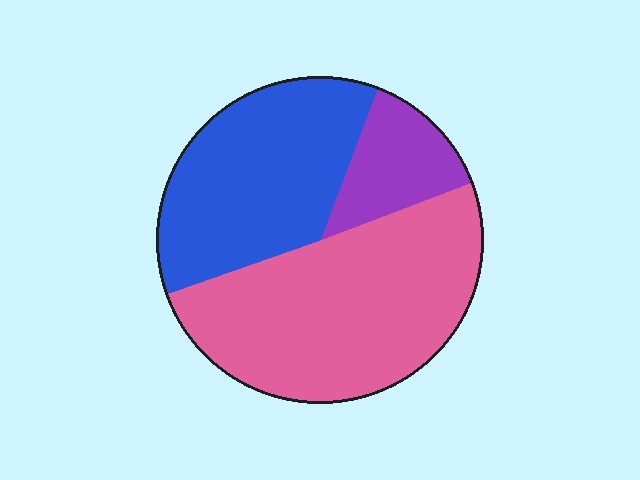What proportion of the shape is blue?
Blue takes up between a third and a half of the shape.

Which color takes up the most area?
Pink, at roughly 50%.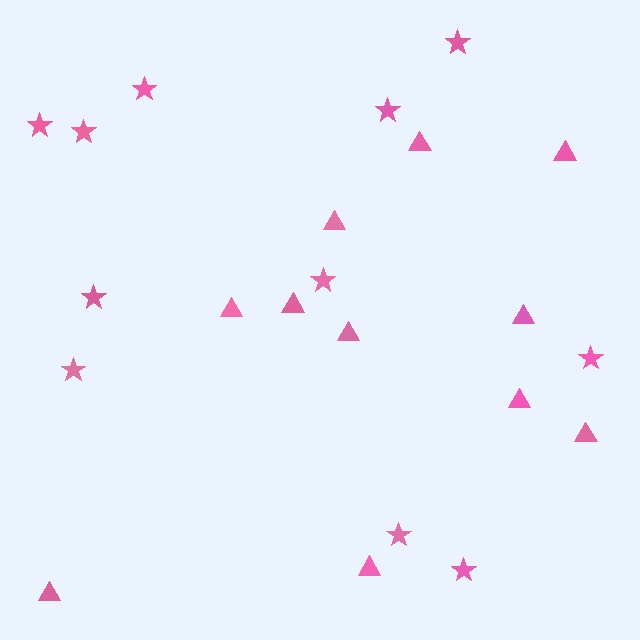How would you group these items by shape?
There are 2 groups: one group of triangles (11) and one group of stars (11).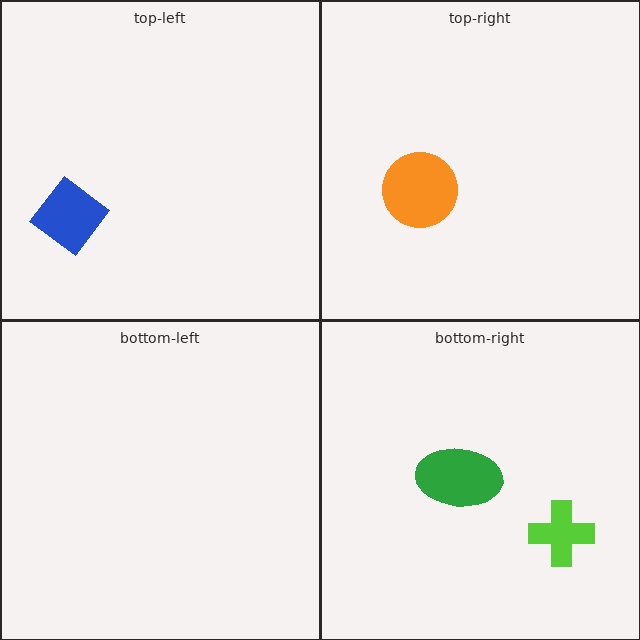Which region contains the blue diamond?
The top-left region.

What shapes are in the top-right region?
The orange circle.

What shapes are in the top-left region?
The blue diamond.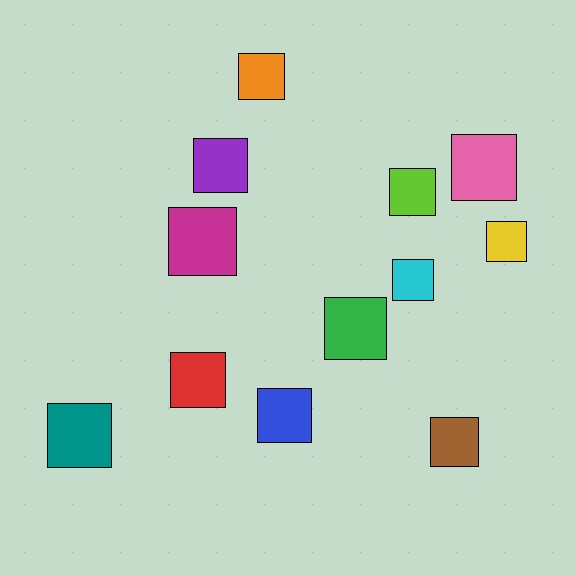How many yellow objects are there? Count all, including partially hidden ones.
There is 1 yellow object.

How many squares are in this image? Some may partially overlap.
There are 12 squares.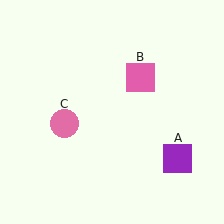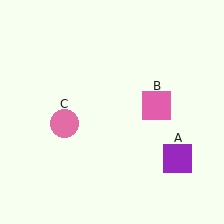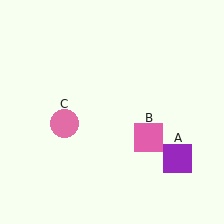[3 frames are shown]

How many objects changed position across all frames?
1 object changed position: pink square (object B).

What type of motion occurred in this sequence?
The pink square (object B) rotated clockwise around the center of the scene.